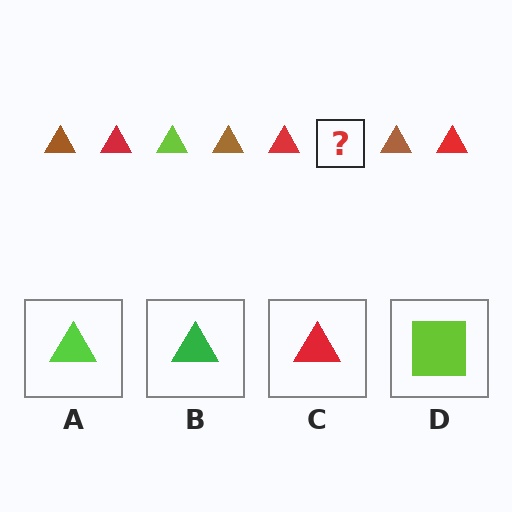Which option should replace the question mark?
Option A.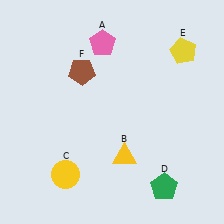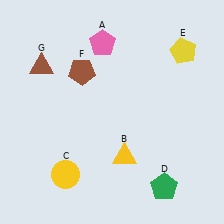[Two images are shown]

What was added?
A brown triangle (G) was added in Image 2.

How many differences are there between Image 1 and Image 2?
There is 1 difference between the two images.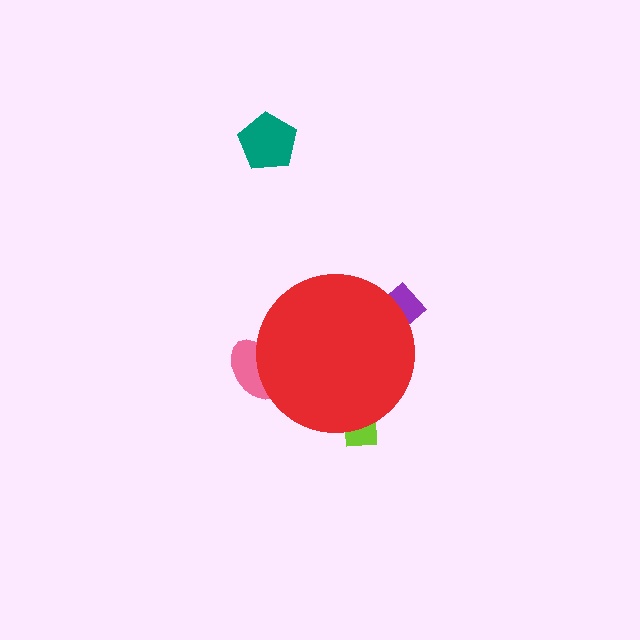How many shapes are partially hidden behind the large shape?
3 shapes are partially hidden.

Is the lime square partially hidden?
Yes, the lime square is partially hidden behind the red circle.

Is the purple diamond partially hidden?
Yes, the purple diamond is partially hidden behind the red circle.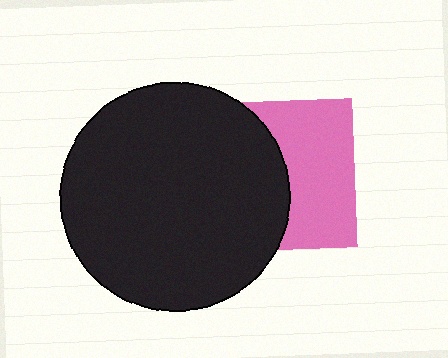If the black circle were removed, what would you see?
You would see the complete pink square.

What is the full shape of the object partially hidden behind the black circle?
The partially hidden object is a pink square.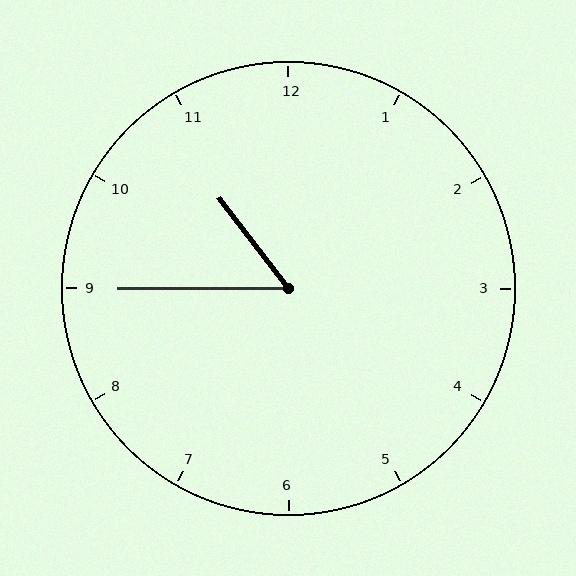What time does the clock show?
10:45.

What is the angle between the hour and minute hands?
Approximately 52 degrees.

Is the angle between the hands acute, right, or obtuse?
It is acute.